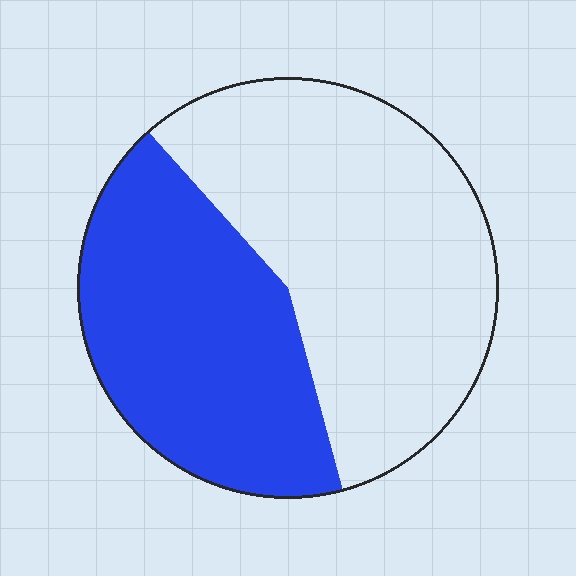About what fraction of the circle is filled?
About two fifths (2/5).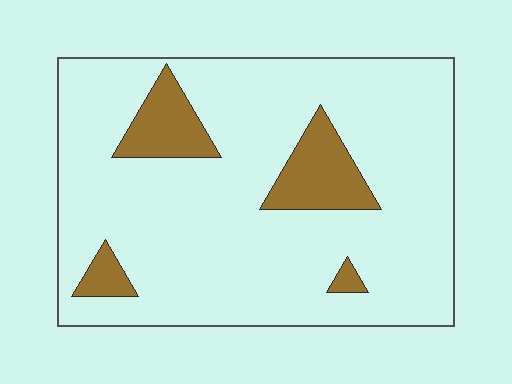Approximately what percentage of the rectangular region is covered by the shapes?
Approximately 15%.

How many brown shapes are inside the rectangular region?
4.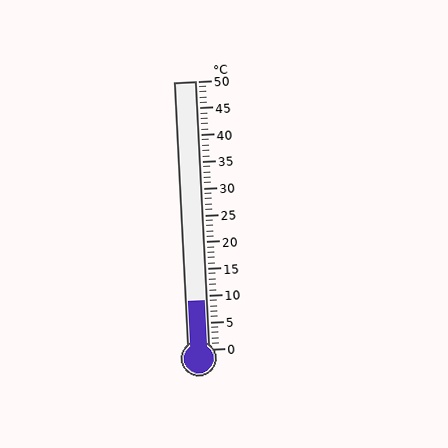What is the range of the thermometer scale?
The thermometer scale ranges from 0°C to 50°C.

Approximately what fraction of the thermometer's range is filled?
The thermometer is filled to approximately 20% of its range.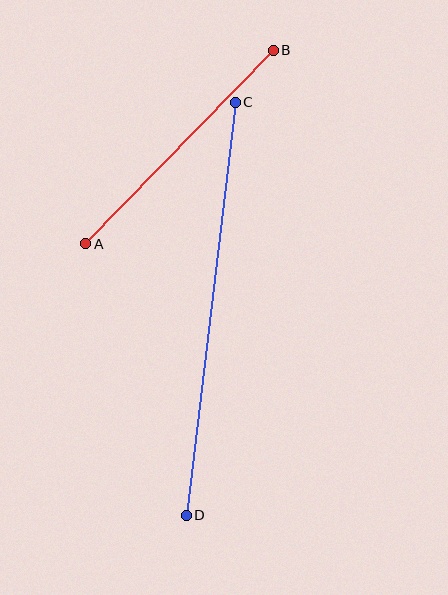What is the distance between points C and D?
The distance is approximately 416 pixels.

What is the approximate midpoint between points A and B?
The midpoint is at approximately (180, 147) pixels.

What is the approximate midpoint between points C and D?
The midpoint is at approximately (211, 309) pixels.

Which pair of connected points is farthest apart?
Points C and D are farthest apart.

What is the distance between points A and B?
The distance is approximately 269 pixels.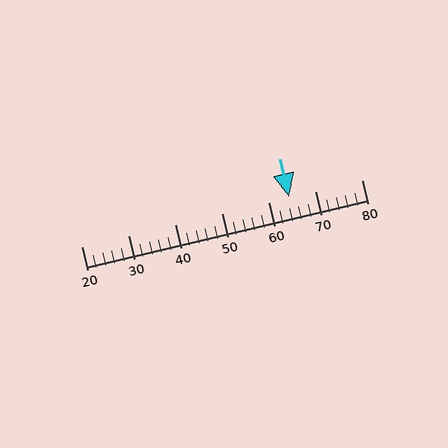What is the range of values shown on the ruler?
The ruler shows values from 20 to 80.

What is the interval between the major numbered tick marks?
The major tick marks are spaced 10 units apart.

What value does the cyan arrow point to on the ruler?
The cyan arrow points to approximately 64.